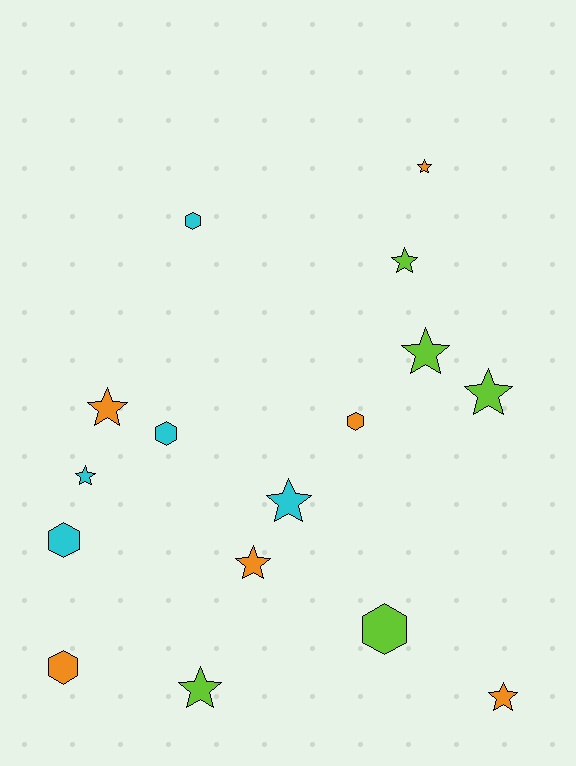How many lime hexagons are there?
There is 1 lime hexagon.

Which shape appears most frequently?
Star, with 10 objects.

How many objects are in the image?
There are 16 objects.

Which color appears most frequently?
Orange, with 6 objects.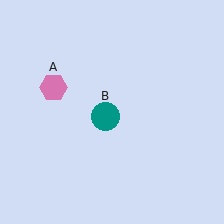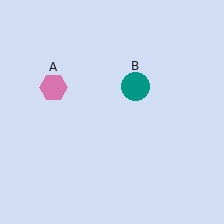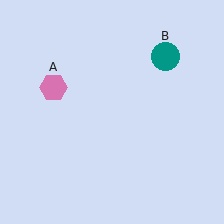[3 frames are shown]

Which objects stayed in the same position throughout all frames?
Pink hexagon (object A) remained stationary.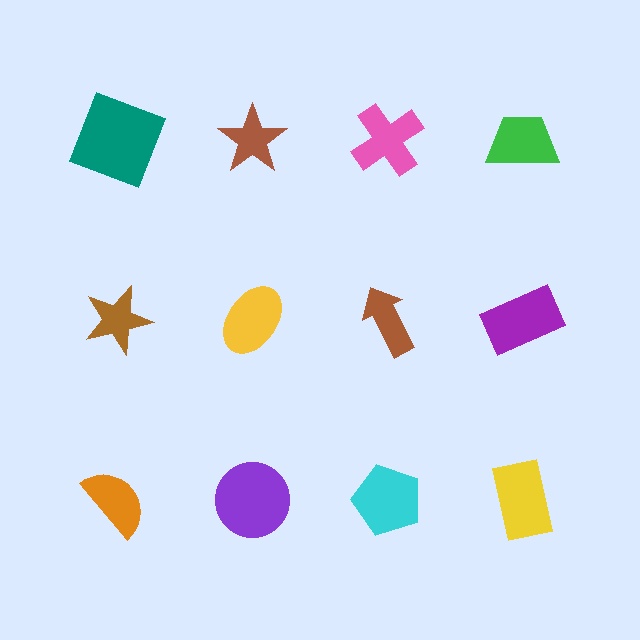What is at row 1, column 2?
A brown star.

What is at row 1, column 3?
A pink cross.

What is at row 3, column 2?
A purple circle.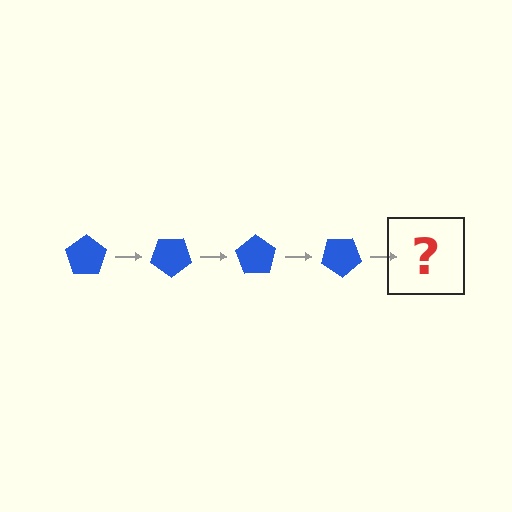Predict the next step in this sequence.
The next step is a blue pentagon rotated 140 degrees.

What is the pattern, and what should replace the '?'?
The pattern is that the pentagon rotates 35 degrees each step. The '?' should be a blue pentagon rotated 140 degrees.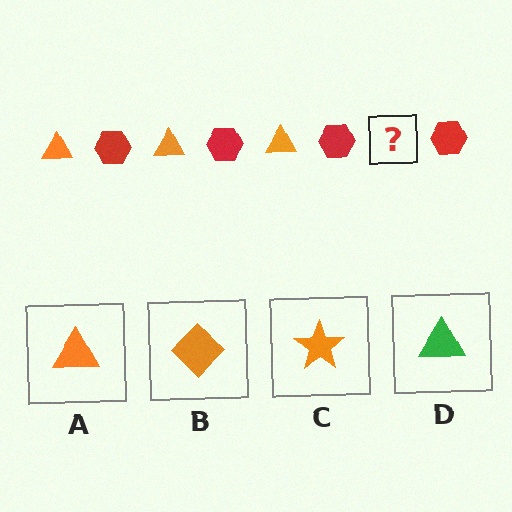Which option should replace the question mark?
Option A.